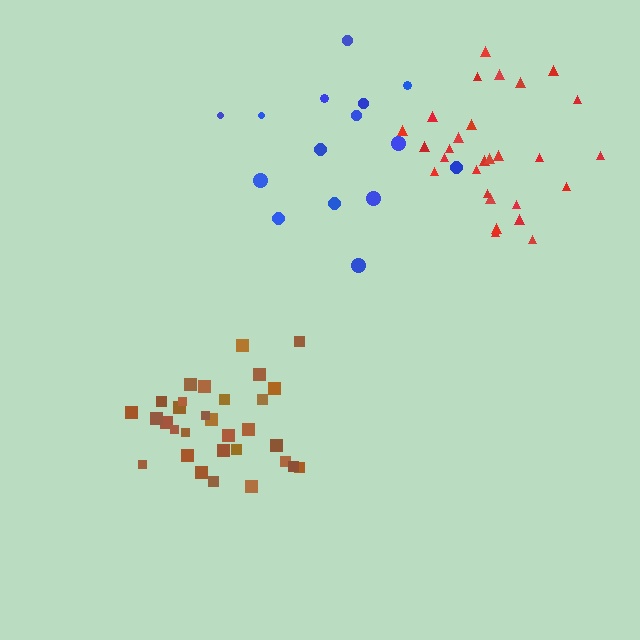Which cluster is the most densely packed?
Brown.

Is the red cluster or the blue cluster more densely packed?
Red.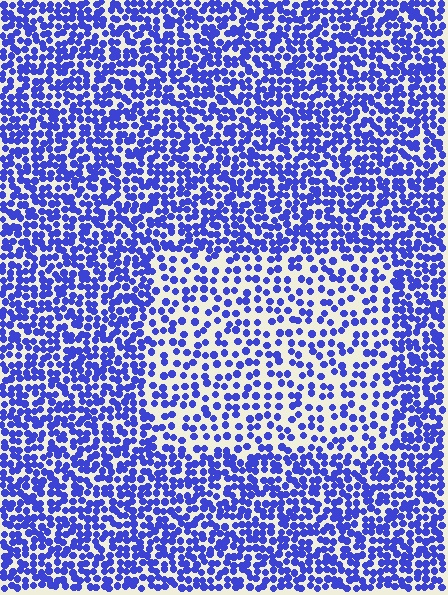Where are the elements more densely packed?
The elements are more densely packed outside the rectangle boundary.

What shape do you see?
I see a rectangle.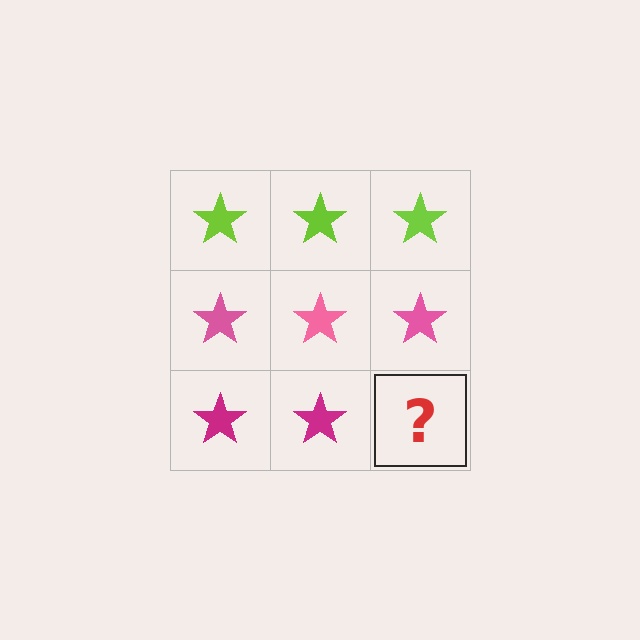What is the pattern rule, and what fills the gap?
The rule is that each row has a consistent color. The gap should be filled with a magenta star.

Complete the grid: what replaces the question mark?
The question mark should be replaced with a magenta star.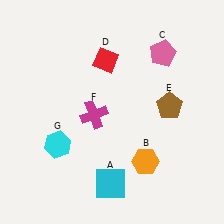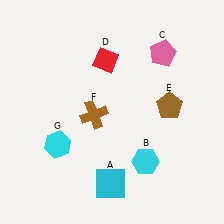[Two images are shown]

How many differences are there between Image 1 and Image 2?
There are 2 differences between the two images.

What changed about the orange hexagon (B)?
In Image 1, B is orange. In Image 2, it changed to cyan.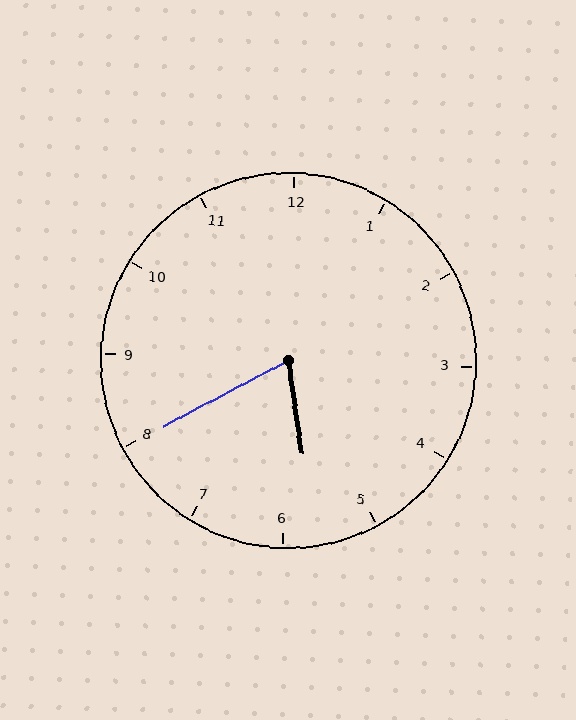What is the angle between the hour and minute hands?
Approximately 70 degrees.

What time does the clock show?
5:40.